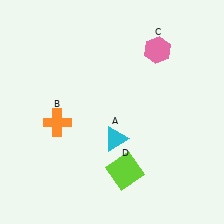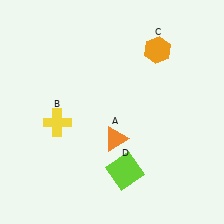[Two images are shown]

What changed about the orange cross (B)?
In Image 1, B is orange. In Image 2, it changed to yellow.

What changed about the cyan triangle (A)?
In Image 1, A is cyan. In Image 2, it changed to orange.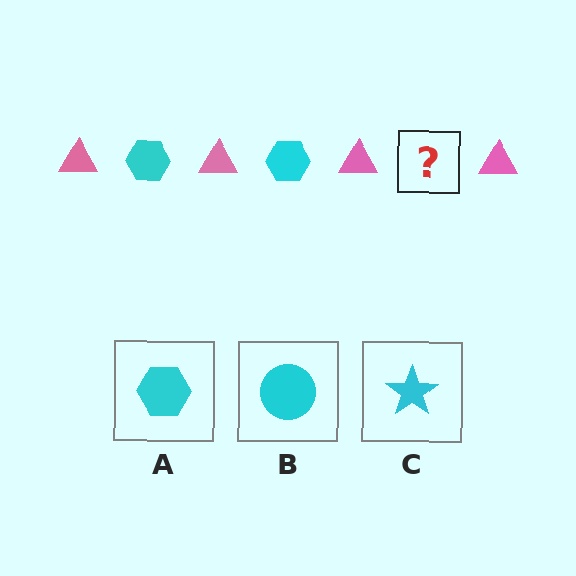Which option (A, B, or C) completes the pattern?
A.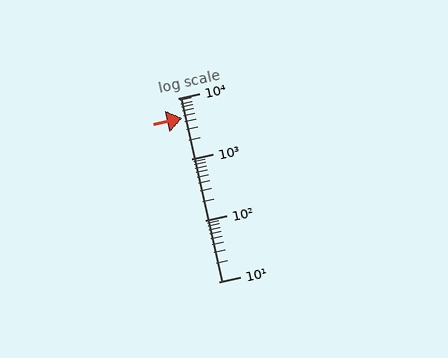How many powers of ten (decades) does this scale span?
The scale spans 3 decades, from 10 to 10000.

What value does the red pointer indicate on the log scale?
The pointer indicates approximately 4700.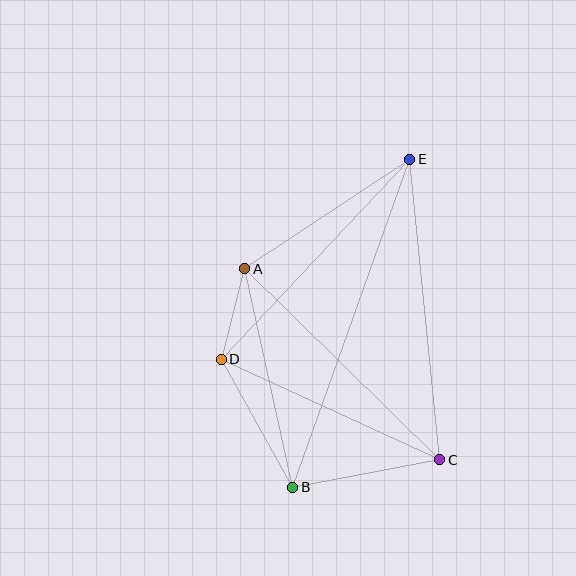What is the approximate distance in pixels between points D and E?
The distance between D and E is approximately 275 pixels.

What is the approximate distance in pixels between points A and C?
The distance between A and C is approximately 273 pixels.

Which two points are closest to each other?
Points A and D are closest to each other.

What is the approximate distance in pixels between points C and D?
The distance between C and D is approximately 241 pixels.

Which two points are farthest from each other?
Points B and E are farthest from each other.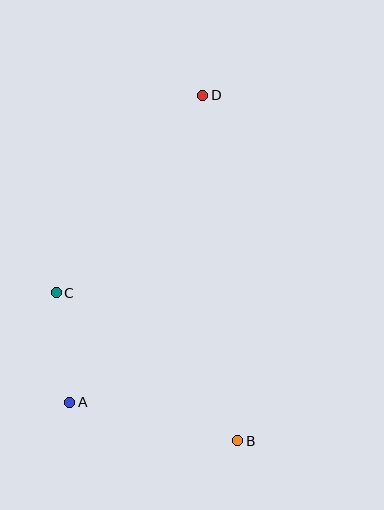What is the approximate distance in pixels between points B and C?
The distance between B and C is approximately 234 pixels.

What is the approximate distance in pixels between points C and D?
The distance between C and D is approximately 246 pixels.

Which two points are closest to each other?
Points A and C are closest to each other.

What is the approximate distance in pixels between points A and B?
The distance between A and B is approximately 172 pixels.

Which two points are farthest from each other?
Points B and D are farthest from each other.